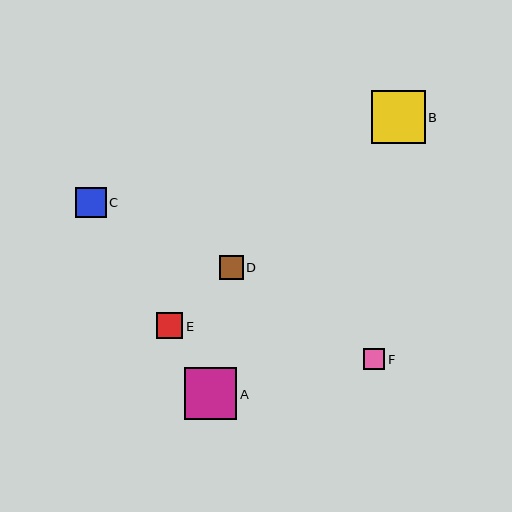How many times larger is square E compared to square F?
Square E is approximately 1.3 times the size of square F.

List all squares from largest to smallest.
From largest to smallest: B, A, C, E, D, F.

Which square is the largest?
Square B is the largest with a size of approximately 53 pixels.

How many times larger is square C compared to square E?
Square C is approximately 1.1 times the size of square E.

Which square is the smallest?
Square F is the smallest with a size of approximately 21 pixels.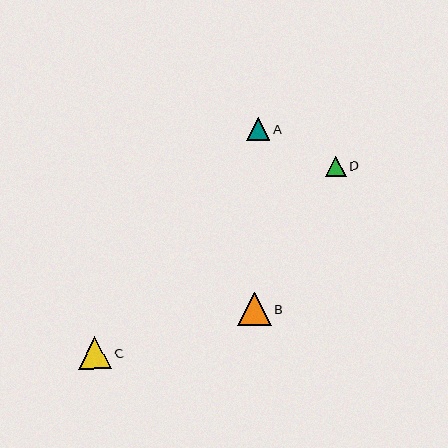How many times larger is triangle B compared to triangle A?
Triangle B is approximately 1.5 times the size of triangle A.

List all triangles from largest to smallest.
From largest to smallest: B, C, A, D.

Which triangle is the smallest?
Triangle D is the smallest with a size of approximately 21 pixels.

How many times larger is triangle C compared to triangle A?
Triangle C is approximately 1.4 times the size of triangle A.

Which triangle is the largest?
Triangle B is the largest with a size of approximately 34 pixels.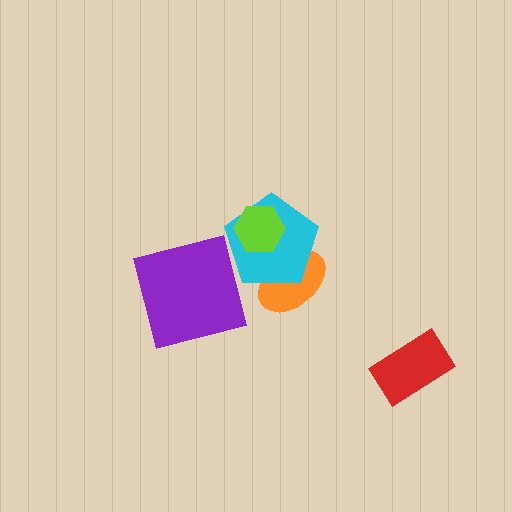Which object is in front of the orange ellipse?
The cyan pentagon is in front of the orange ellipse.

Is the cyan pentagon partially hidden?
Yes, it is partially covered by another shape.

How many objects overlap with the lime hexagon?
1 object overlaps with the lime hexagon.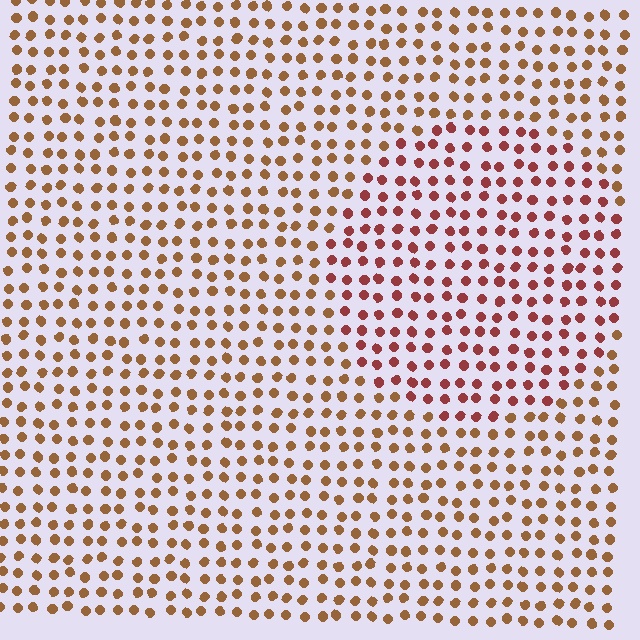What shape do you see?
I see a circle.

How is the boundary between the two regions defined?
The boundary is defined purely by a slight shift in hue (about 32 degrees). Spacing, size, and orientation are identical on both sides.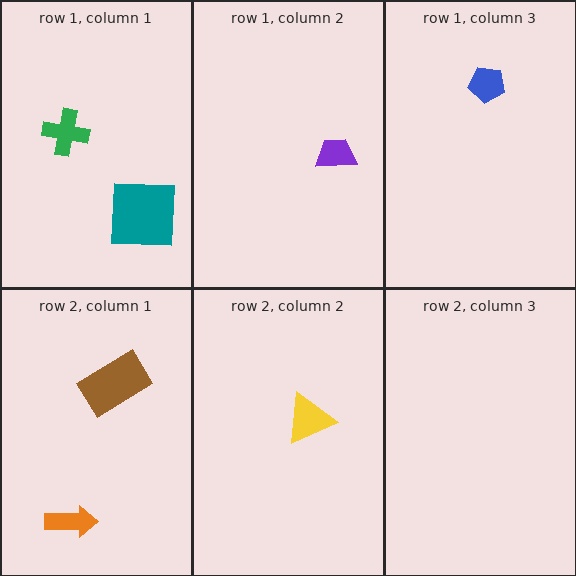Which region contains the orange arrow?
The row 2, column 1 region.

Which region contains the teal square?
The row 1, column 1 region.